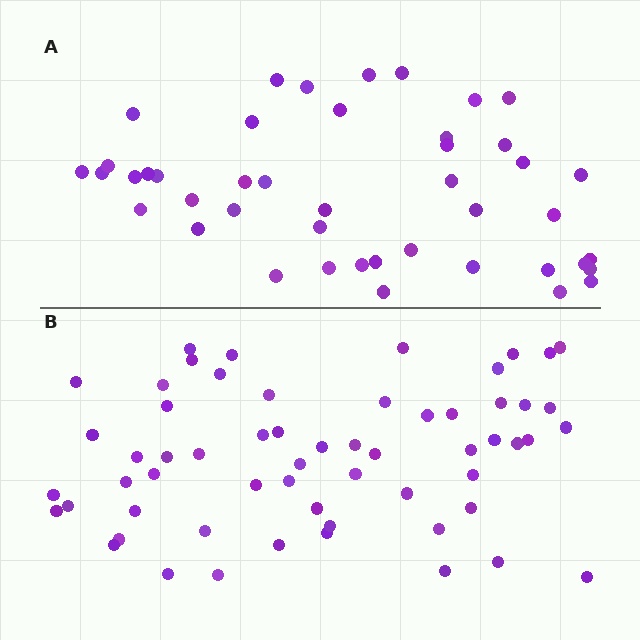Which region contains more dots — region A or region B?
Region B (the bottom region) has more dots.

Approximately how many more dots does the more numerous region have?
Region B has approximately 15 more dots than region A.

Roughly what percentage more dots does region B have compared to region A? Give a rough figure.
About 35% more.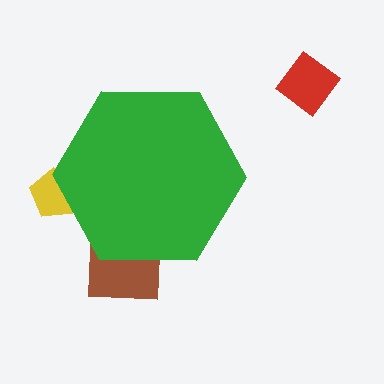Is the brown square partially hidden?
Yes, the brown square is partially hidden behind the green hexagon.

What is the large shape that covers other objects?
A green hexagon.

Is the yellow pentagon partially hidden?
Yes, the yellow pentagon is partially hidden behind the green hexagon.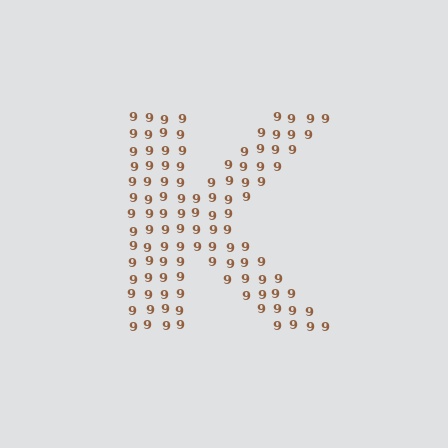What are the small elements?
The small elements are digit 9's.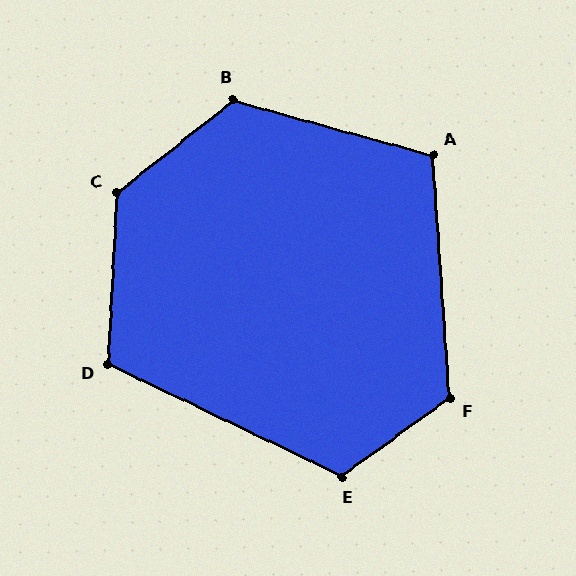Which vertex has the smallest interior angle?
A, at approximately 110 degrees.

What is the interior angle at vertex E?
Approximately 119 degrees (obtuse).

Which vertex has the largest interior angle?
C, at approximately 132 degrees.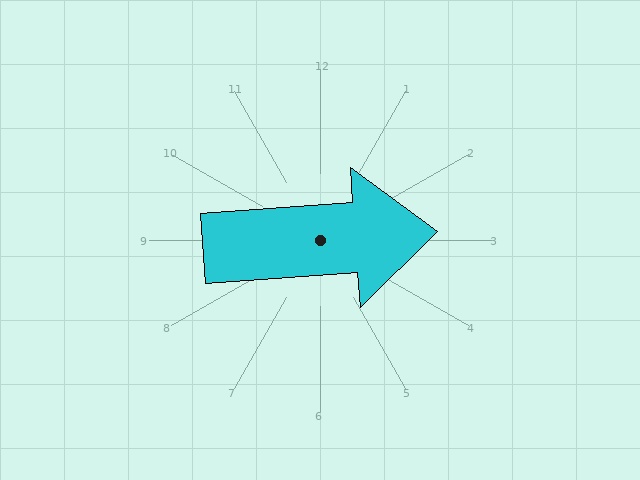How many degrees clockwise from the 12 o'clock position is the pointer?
Approximately 86 degrees.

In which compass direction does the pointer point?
East.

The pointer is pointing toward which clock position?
Roughly 3 o'clock.